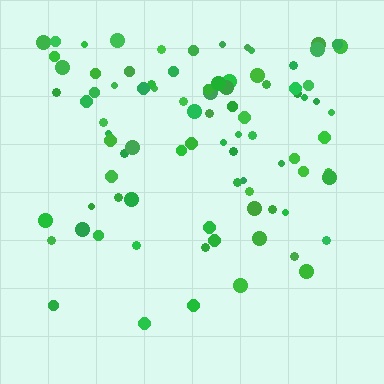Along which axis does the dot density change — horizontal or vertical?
Vertical.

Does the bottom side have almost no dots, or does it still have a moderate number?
Still a moderate number, just noticeably fewer than the top.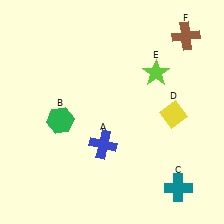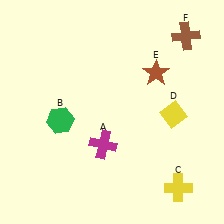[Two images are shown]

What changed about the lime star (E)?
In Image 1, E is lime. In Image 2, it changed to brown.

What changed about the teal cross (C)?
In Image 1, C is teal. In Image 2, it changed to yellow.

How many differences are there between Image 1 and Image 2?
There are 3 differences between the two images.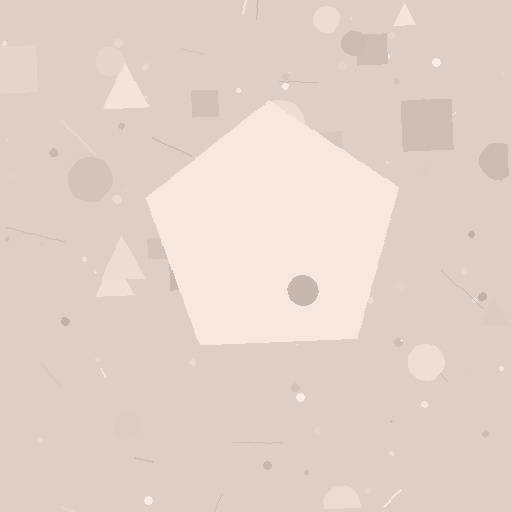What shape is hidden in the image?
A pentagon is hidden in the image.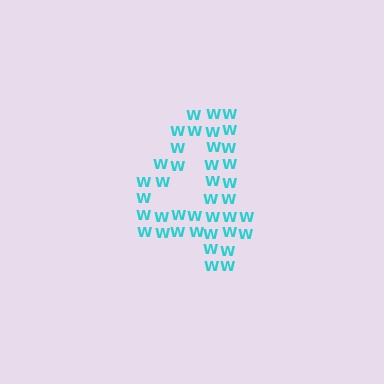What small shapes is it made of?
It is made of small letter W's.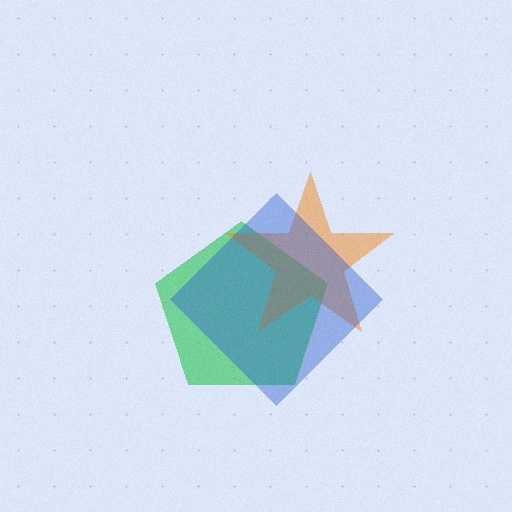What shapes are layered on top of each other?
The layered shapes are: a green pentagon, an orange star, a blue diamond.